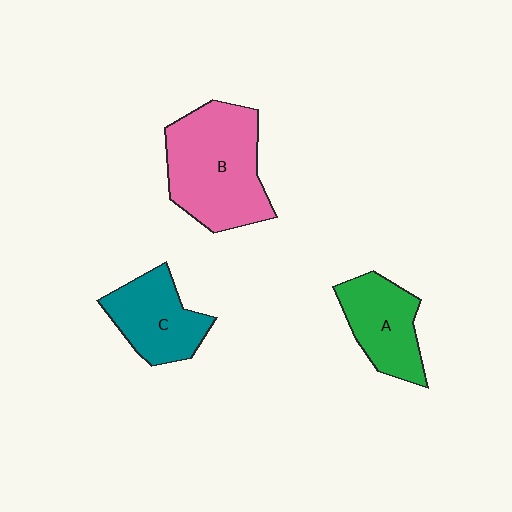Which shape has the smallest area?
Shape A (green).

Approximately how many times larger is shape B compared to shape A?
Approximately 1.7 times.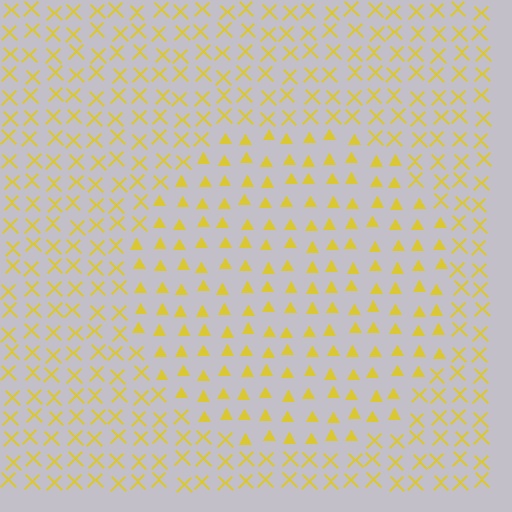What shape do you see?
I see a circle.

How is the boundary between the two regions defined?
The boundary is defined by a change in element shape: triangles inside vs. X marks outside. All elements share the same color and spacing.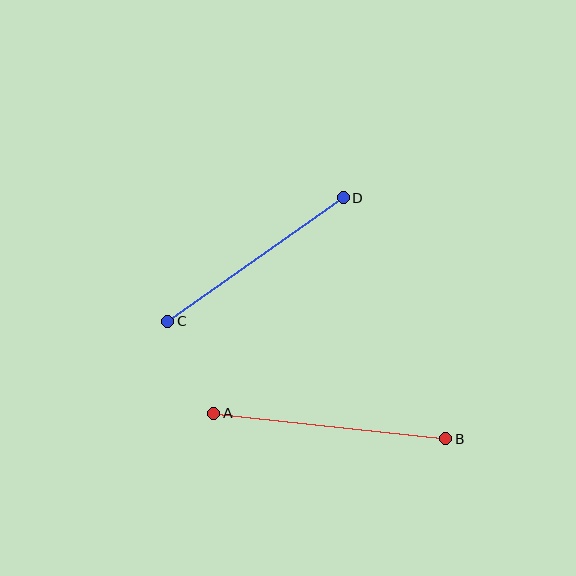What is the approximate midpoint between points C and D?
The midpoint is at approximately (255, 259) pixels.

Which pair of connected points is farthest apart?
Points A and B are farthest apart.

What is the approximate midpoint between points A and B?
The midpoint is at approximately (330, 426) pixels.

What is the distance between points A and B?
The distance is approximately 233 pixels.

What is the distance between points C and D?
The distance is approximately 215 pixels.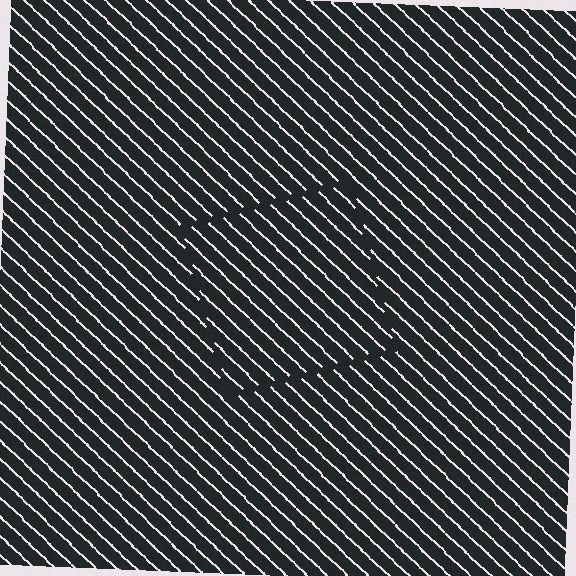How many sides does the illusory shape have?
4 sides — the line-ends trace a square.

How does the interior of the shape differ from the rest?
The interior of the shape contains the same grating, shifted by half a period — the contour is defined by the phase discontinuity where line-ends from the inner and outer gratings abut.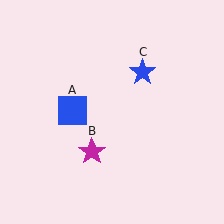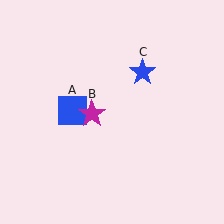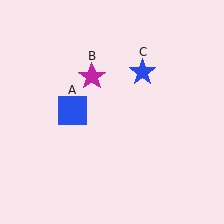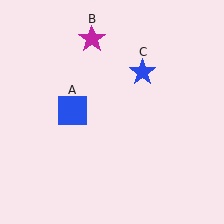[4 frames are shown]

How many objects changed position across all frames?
1 object changed position: magenta star (object B).